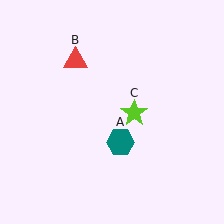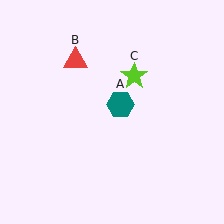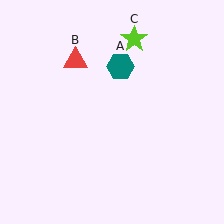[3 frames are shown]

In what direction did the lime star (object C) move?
The lime star (object C) moved up.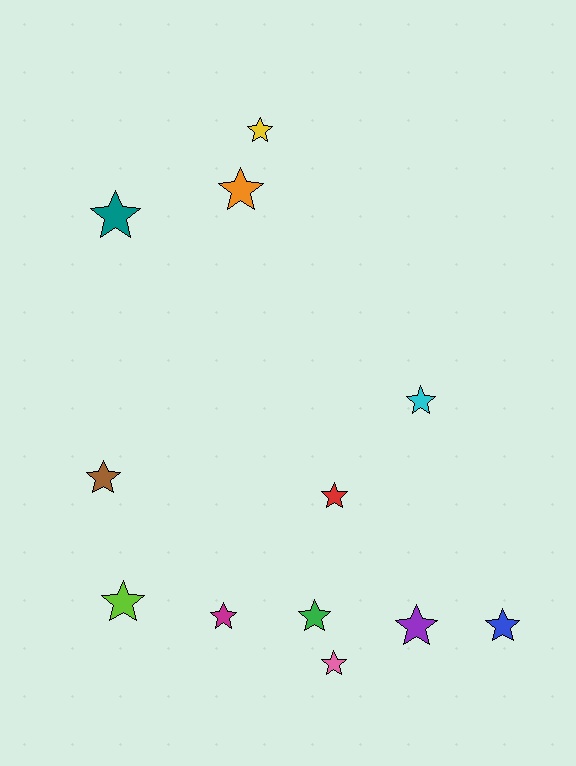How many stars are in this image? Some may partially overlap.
There are 12 stars.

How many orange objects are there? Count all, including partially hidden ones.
There is 1 orange object.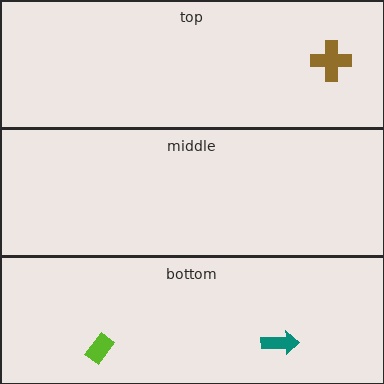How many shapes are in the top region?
1.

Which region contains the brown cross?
The top region.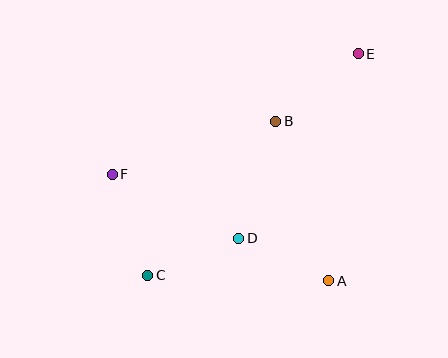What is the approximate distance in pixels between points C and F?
The distance between C and F is approximately 107 pixels.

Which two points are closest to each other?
Points C and D are closest to each other.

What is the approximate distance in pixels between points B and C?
The distance between B and C is approximately 200 pixels.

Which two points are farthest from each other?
Points C and E are farthest from each other.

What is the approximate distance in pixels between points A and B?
The distance between A and B is approximately 168 pixels.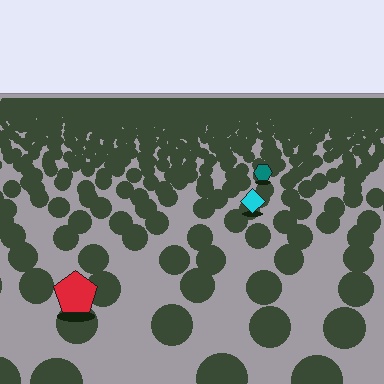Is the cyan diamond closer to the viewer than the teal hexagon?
Yes. The cyan diamond is closer — you can tell from the texture gradient: the ground texture is coarser near it.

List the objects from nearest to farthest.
From nearest to farthest: the red pentagon, the cyan diamond, the teal hexagon.